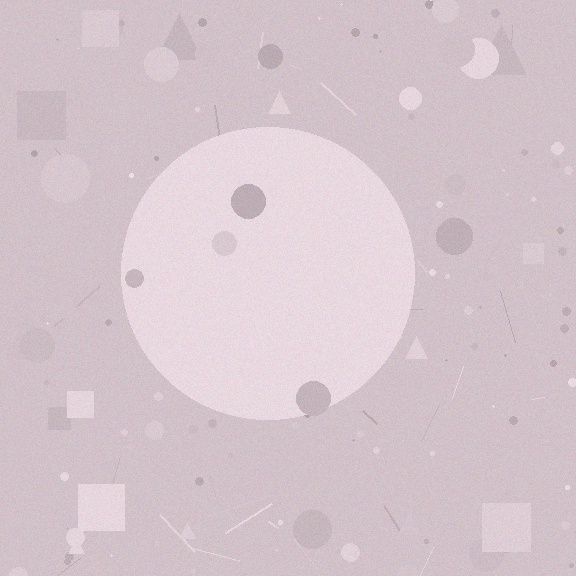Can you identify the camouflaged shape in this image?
The camouflaged shape is a circle.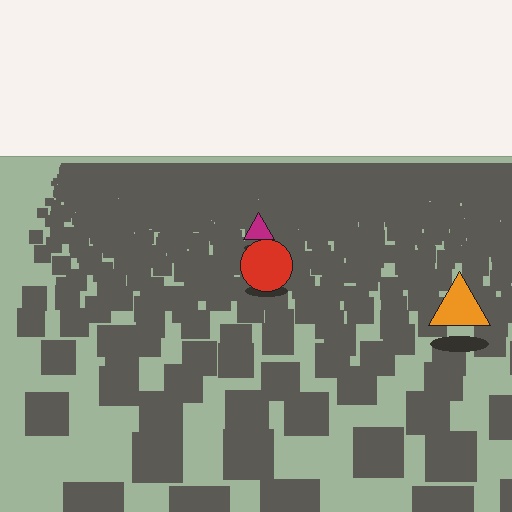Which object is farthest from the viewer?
The magenta triangle is farthest from the viewer. It appears smaller and the ground texture around it is denser.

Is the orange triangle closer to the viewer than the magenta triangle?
Yes. The orange triangle is closer — you can tell from the texture gradient: the ground texture is coarser near it.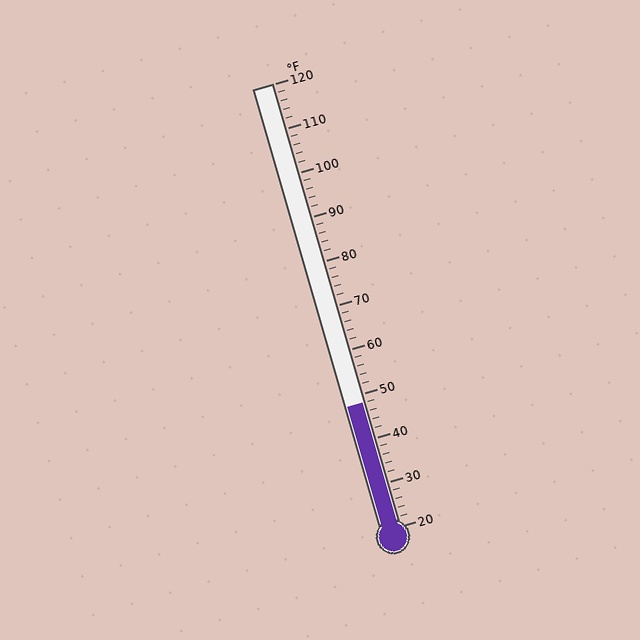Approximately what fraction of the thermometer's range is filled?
The thermometer is filled to approximately 30% of its range.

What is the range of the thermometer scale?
The thermometer scale ranges from 20°F to 120°F.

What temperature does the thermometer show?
The thermometer shows approximately 48°F.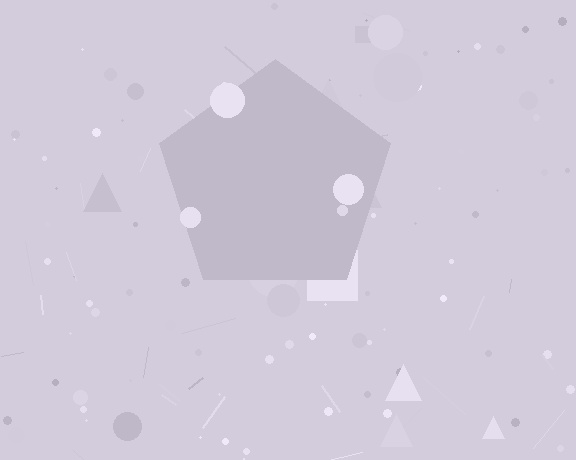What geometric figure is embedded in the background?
A pentagon is embedded in the background.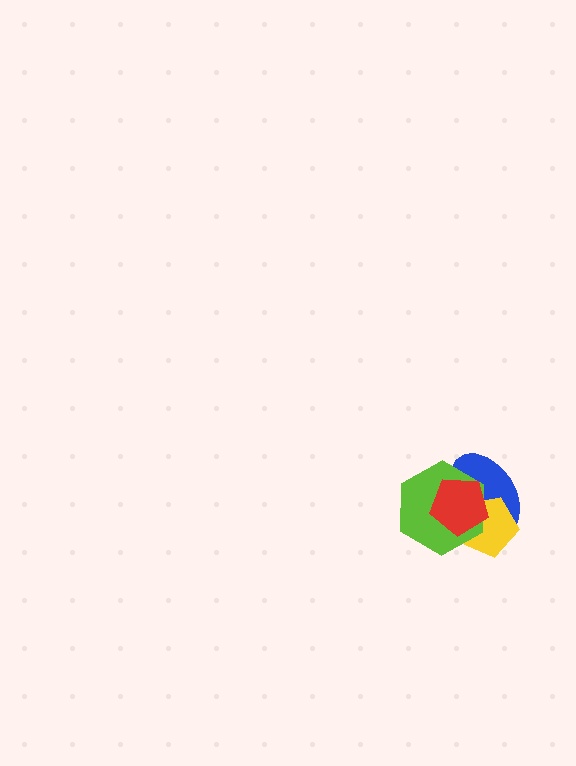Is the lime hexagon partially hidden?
Yes, it is partially covered by another shape.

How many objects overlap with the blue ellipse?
3 objects overlap with the blue ellipse.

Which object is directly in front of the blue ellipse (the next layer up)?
The yellow pentagon is directly in front of the blue ellipse.